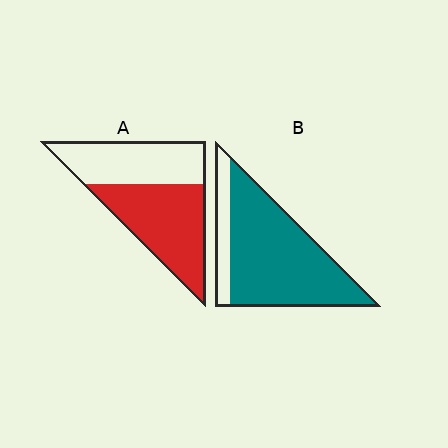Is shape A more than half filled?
Yes.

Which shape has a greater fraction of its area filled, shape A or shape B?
Shape B.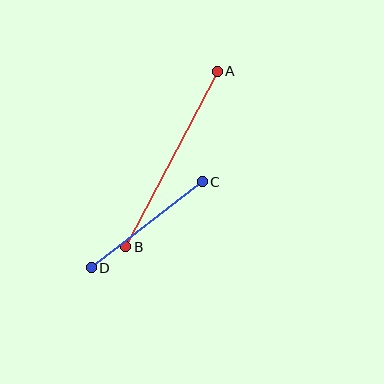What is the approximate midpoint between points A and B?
The midpoint is at approximately (171, 159) pixels.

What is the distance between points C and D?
The distance is approximately 140 pixels.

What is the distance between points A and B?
The distance is approximately 198 pixels.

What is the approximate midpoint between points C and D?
The midpoint is at approximately (147, 225) pixels.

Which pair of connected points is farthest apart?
Points A and B are farthest apart.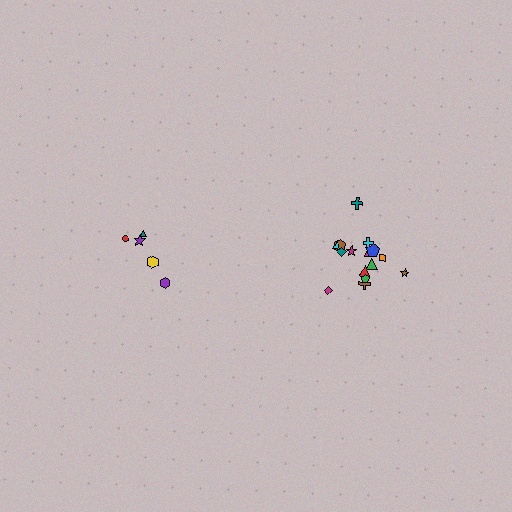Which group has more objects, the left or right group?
The right group.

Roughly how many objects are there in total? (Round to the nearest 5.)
Roughly 20 objects in total.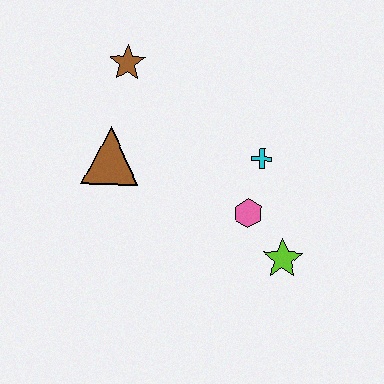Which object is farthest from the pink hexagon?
The brown star is farthest from the pink hexagon.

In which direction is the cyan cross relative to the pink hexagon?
The cyan cross is above the pink hexagon.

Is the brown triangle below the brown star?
Yes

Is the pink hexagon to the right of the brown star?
Yes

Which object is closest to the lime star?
The pink hexagon is closest to the lime star.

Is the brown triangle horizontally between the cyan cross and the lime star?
No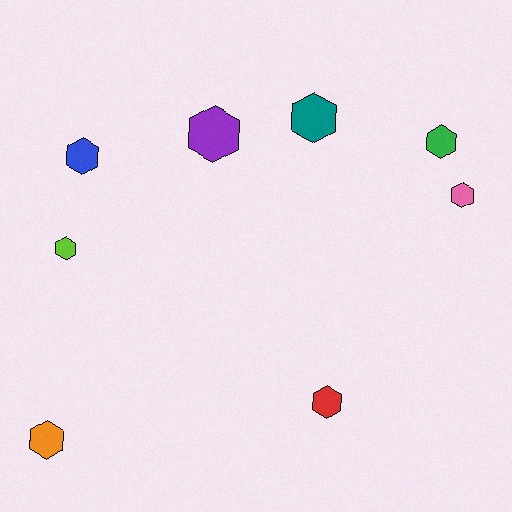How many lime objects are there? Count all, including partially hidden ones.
There is 1 lime object.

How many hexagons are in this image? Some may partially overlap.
There are 8 hexagons.